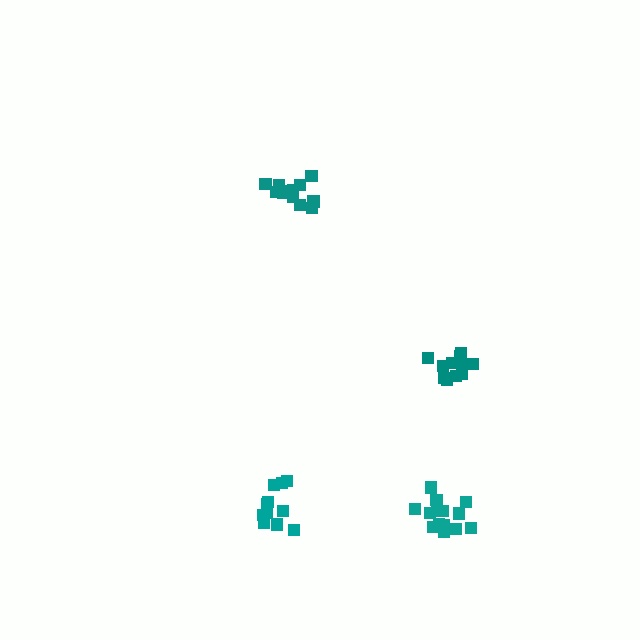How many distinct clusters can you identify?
There are 4 distinct clusters.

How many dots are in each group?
Group 1: 12 dots, Group 2: 11 dots, Group 3: 14 dots, Group 4: 12 dots (49 total).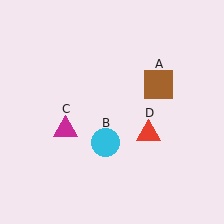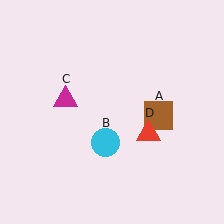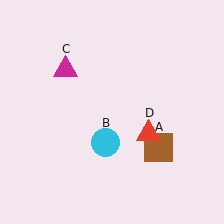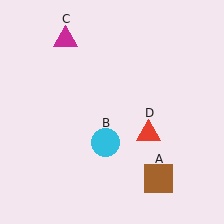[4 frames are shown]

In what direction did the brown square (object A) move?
The brown square (object A) moved down.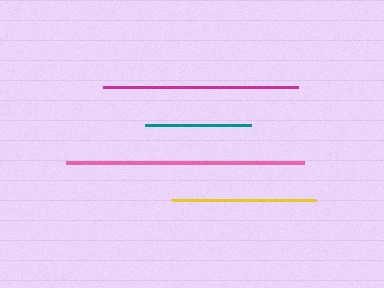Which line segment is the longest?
The pink line is the longest at approximately 237 pixels.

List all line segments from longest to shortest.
From longest to shortest: pink, magenta, yellow, teal.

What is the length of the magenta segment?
The magenta segment is approximately 195 pixels long.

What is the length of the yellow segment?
The yellow segment is approximately 144 pixels long.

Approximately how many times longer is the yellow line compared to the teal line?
The yellow line is approximately 1.4 times the length of the teal line.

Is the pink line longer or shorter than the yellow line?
The pink line is longer than the yellow line.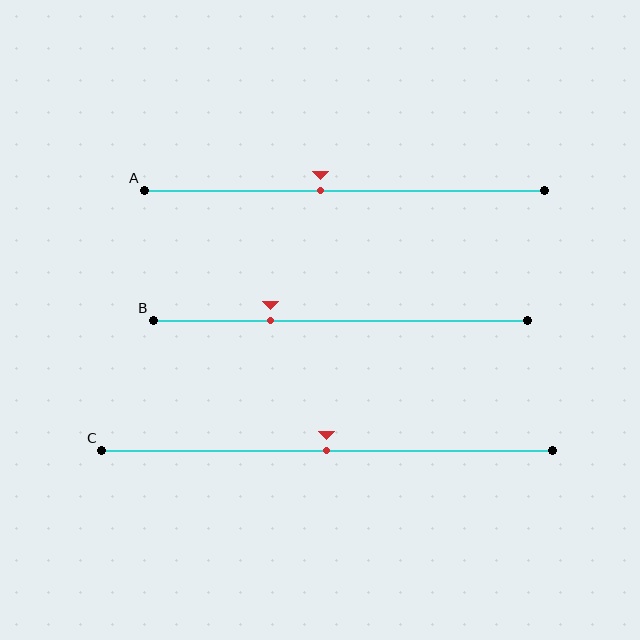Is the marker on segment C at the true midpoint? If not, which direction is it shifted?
Yes, the marker on segment C is at the true midpoint.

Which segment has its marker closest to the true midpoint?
Segment C has its marker closest to the true midpoint.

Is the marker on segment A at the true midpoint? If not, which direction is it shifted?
No, the marker on segment A is shifted to the left by about 6% of the segment length.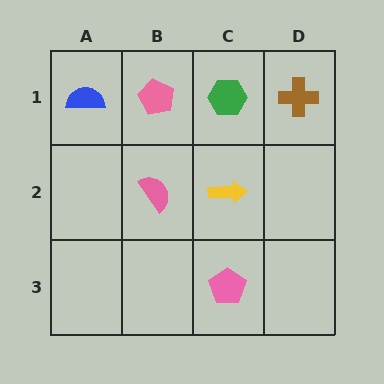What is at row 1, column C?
A green hexagon.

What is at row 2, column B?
A pink semicircle.